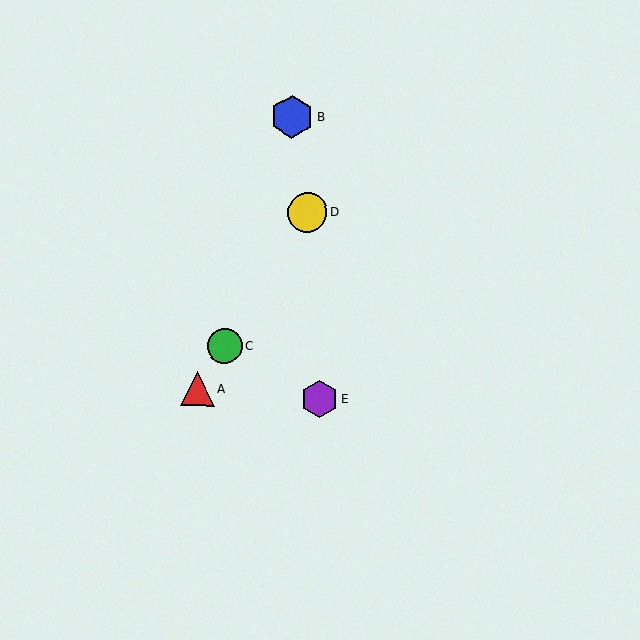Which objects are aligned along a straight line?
Objects A, C, D are aligned along a straight line.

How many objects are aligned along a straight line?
3 objects (A, C, D) are aligned along a straight line.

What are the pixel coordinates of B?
Object B is at (292, 117).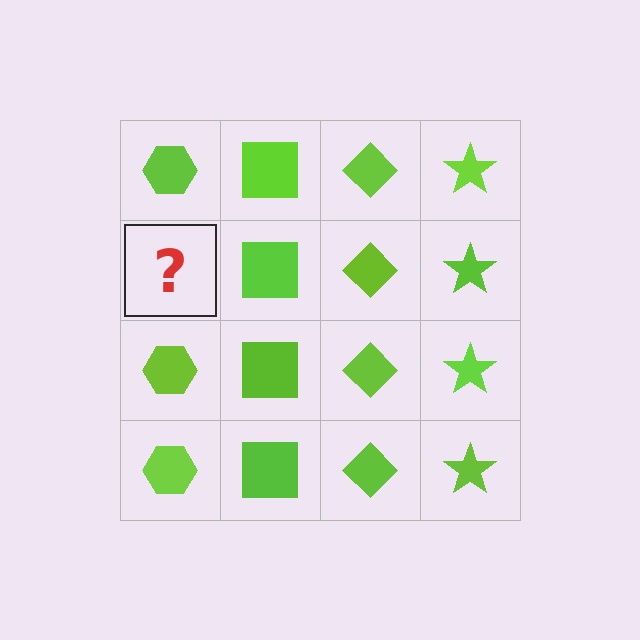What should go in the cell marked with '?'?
The missing cell should contain a lime hexagon.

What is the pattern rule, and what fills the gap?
The rule is that each column has a consistent shape. The gap should be filled with a lime hexagon.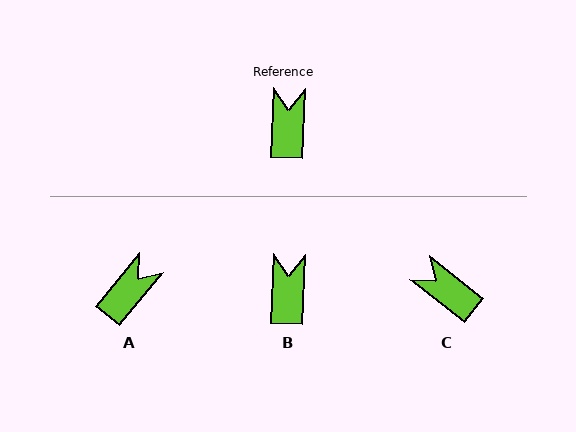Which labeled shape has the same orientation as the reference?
B.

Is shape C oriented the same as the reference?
No, it is off by about 54 degrees.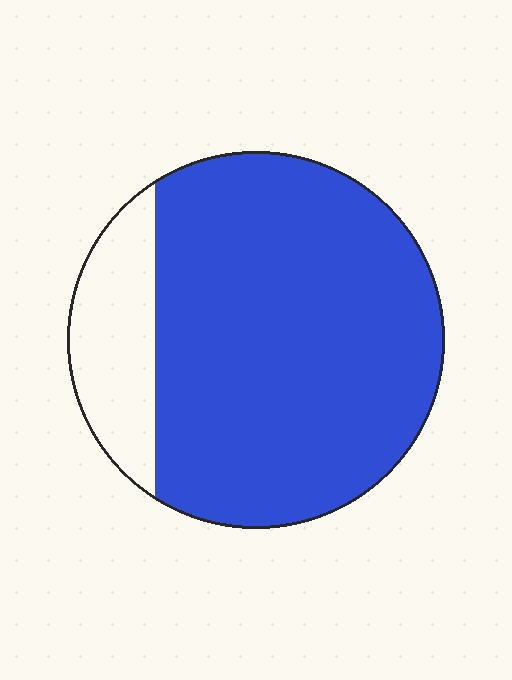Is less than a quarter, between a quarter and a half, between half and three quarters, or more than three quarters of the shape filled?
More than three quarters.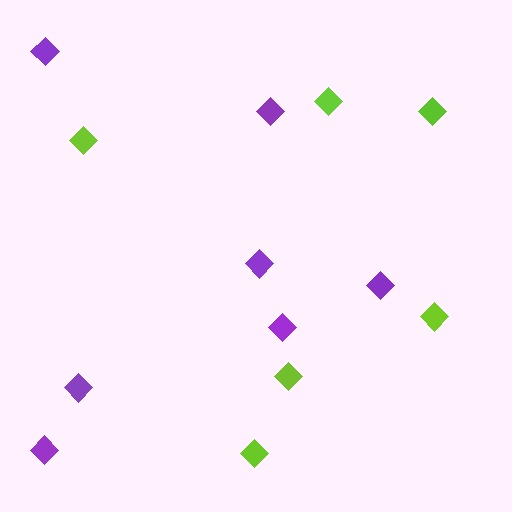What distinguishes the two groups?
There are 2 groups: one group of purple diamonds (7) and one group of lime diamonds (6).